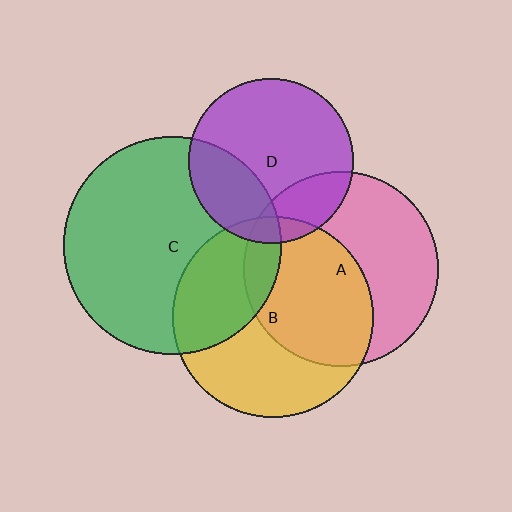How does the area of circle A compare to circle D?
Approximately 1.4 times.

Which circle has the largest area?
Circle C (green).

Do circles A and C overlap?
Yes.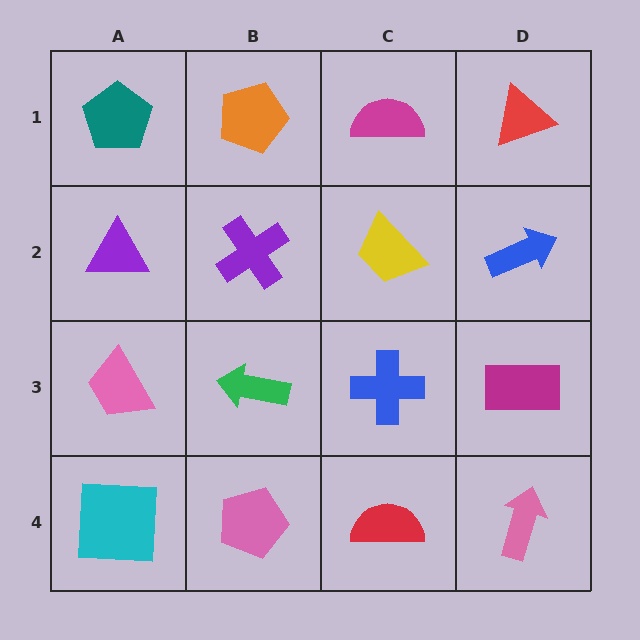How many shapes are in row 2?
4 shapes.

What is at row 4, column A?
A cyan square.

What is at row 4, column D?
A pink arrow.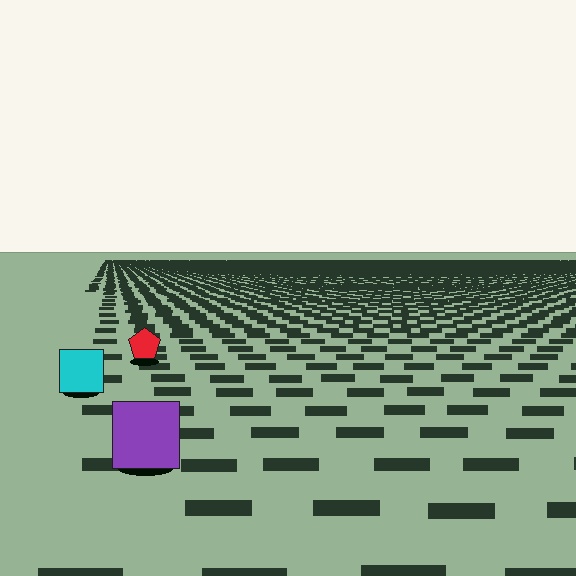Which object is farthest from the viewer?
The red pentagon is farthest from the viewer. It appears smaller and the ground texture around it is denser.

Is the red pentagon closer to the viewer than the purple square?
No. The purple square is closer — you can tell from the texture gradient: the ground texture is coarser near it.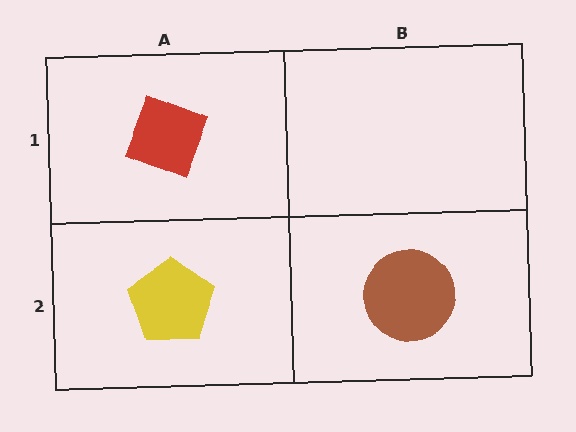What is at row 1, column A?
A red diamond.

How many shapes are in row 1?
1 shape.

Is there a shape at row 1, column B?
No, that cell is empty.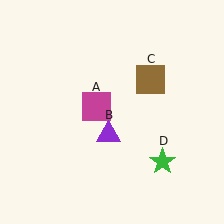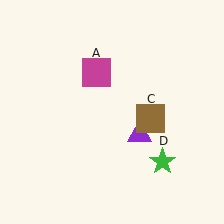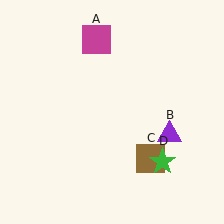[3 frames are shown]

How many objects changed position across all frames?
3 objects changed position: magenta square (object A), purple triangle (object B), brown square (object C).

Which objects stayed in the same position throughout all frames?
Green star (object D) remained stationary.